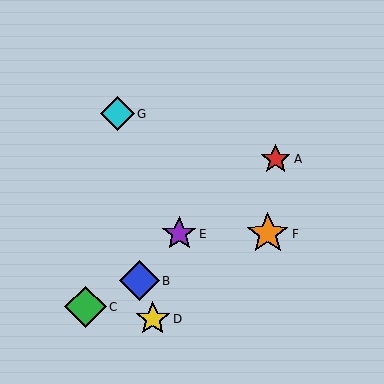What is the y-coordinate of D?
Object D is at y≈319.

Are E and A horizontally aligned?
No, E is at y≈234 and A is at y≈159.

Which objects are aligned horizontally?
Objects E, F are aligned horizontally.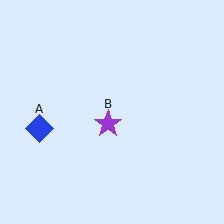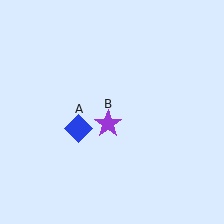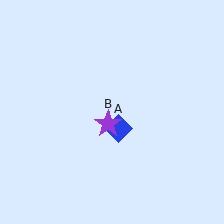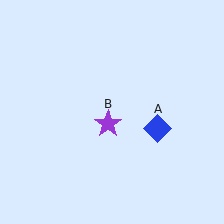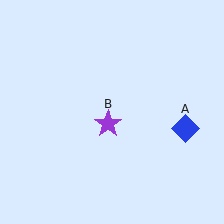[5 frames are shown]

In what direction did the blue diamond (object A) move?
The blue diamond (object A) moved right.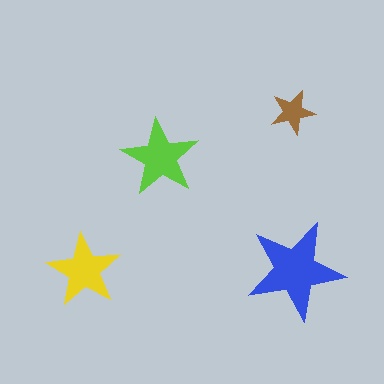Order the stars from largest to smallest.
the blue one, the lime one, the yellow one, the brown one.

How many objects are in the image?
There are 4 objects in the image.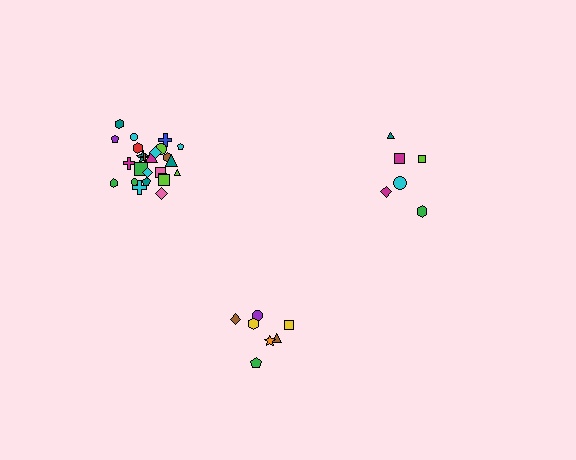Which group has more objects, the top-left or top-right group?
The top-left group.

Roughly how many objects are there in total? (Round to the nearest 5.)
Roughly 40 objects in total.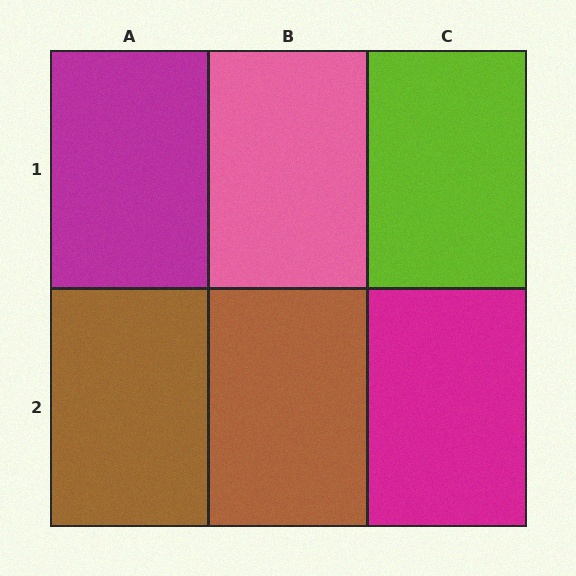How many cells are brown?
2 cells are brown.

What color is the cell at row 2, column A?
Brown.